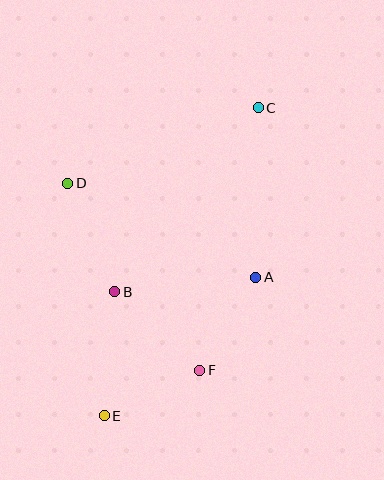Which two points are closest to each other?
Points E and F are closest to each other.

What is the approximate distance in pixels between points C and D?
The distance between C and D is approximately 205 pixels.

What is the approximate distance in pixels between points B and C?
The distance between B and C is approximately 233 pixels.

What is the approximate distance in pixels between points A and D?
The distance between A and D is approximately 210 pixels.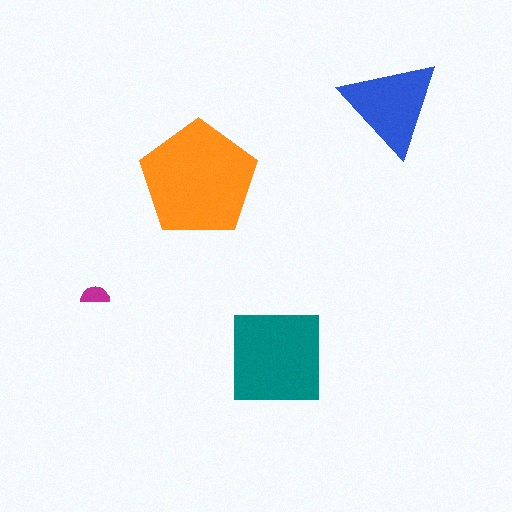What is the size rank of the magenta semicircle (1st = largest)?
4th.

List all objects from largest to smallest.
The orange pentagon, the teal square, the blue triangle, the magenta semicircle.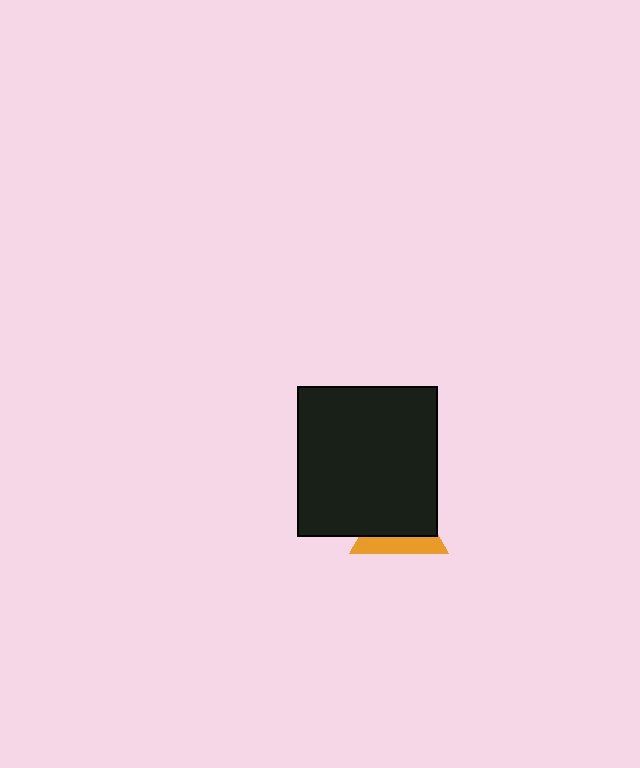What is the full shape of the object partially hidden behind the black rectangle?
The partially hidden object is an orange triangle.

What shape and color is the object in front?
The object in front is a black rectangle.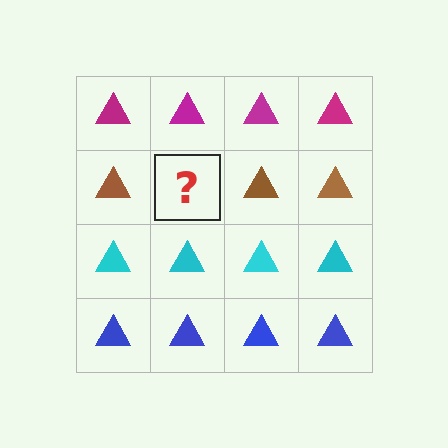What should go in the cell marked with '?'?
The missing cell should contain a brown triangle.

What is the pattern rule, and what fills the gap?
The rule is that each row has a consistent color. The gap should be filled with a brown triangle.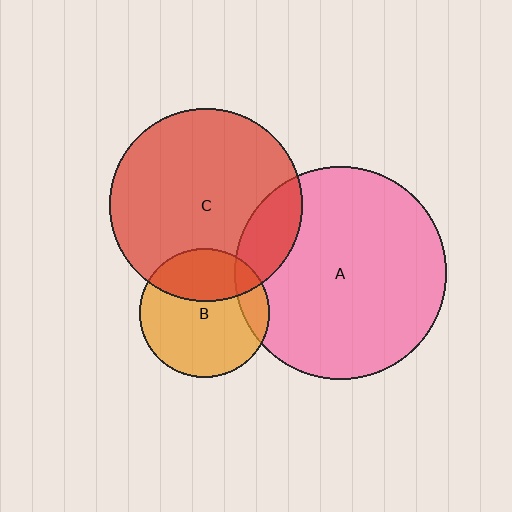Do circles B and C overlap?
Yes.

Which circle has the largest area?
Circle A (pink).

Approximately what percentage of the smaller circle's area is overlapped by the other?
Approximately 35%.